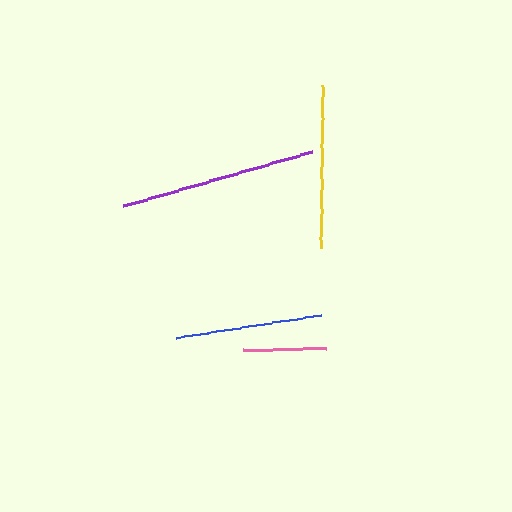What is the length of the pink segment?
The pink segment is approximately 83 pixels long.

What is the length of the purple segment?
The purple segment is approximately 197 pixels long.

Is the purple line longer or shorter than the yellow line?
The purple line is longer than the yellow line.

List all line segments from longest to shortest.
From longest to shortest: purple, yellow, blue, pink.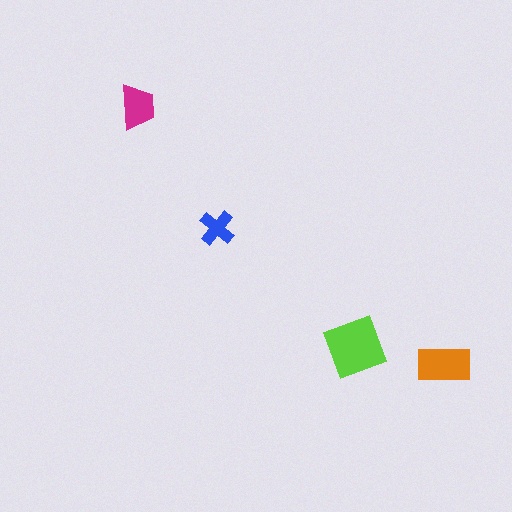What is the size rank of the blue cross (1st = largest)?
4th.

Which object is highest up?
The magenta trapezoid is topmost.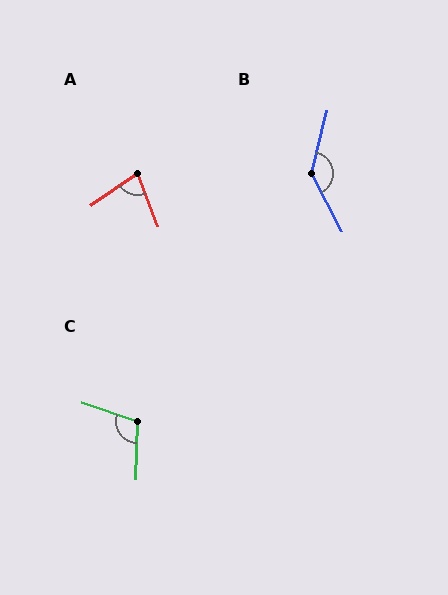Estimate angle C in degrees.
Approximately 107 degrees.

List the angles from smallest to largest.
A (78°), C (107°), B (139°).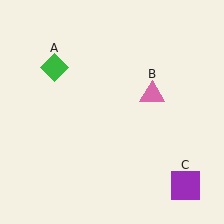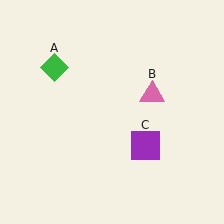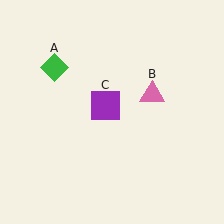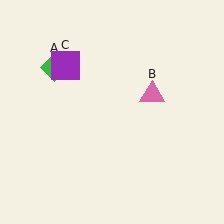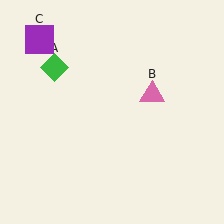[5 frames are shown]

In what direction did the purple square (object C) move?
The purple square (object C) moved up and to the left.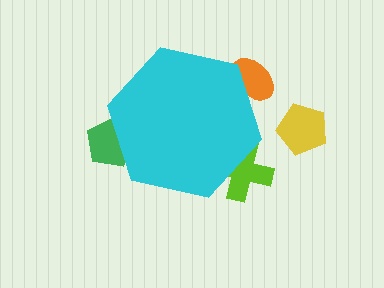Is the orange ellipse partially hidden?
Yes, the orange ellipse is partially hidden behind the cyan hexagon.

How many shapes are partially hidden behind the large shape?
3 shapes are partially hidden.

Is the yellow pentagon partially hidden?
No, the yellow pentagon is fully visible.